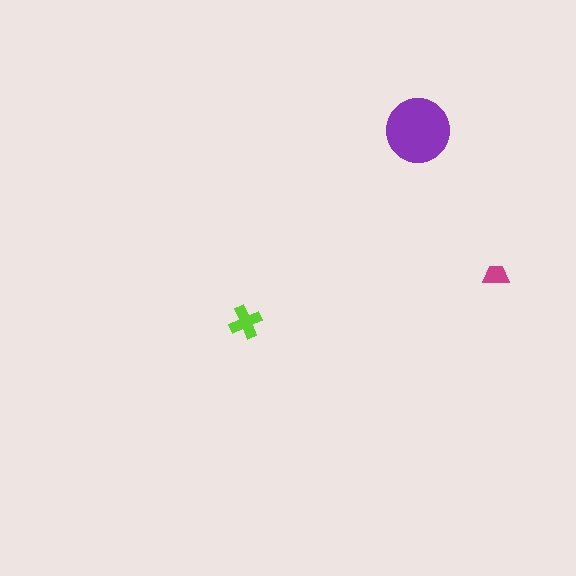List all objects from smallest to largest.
The magenta trapezoid, the lime cross, the purple circle.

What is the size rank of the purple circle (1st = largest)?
1st.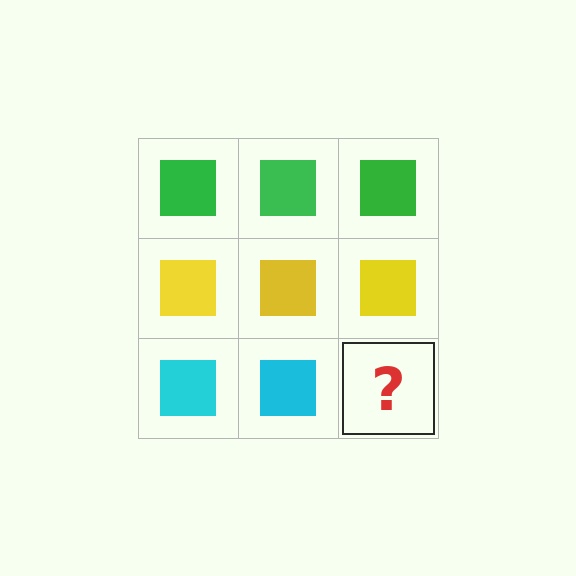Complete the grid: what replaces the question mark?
The question mark should be replaced with a cyan square.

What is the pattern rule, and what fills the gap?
The rule is that each row has a consistent color. The gap should be filled with a cyan square.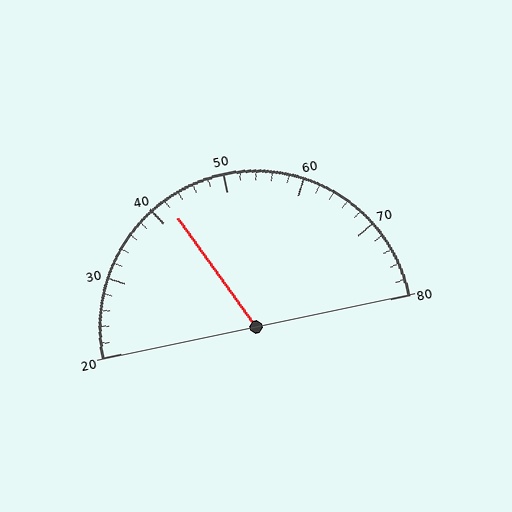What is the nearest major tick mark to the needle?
The nearest major tick mark is 40.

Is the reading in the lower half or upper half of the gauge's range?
The reading is in the lower half of the range (20 to 80).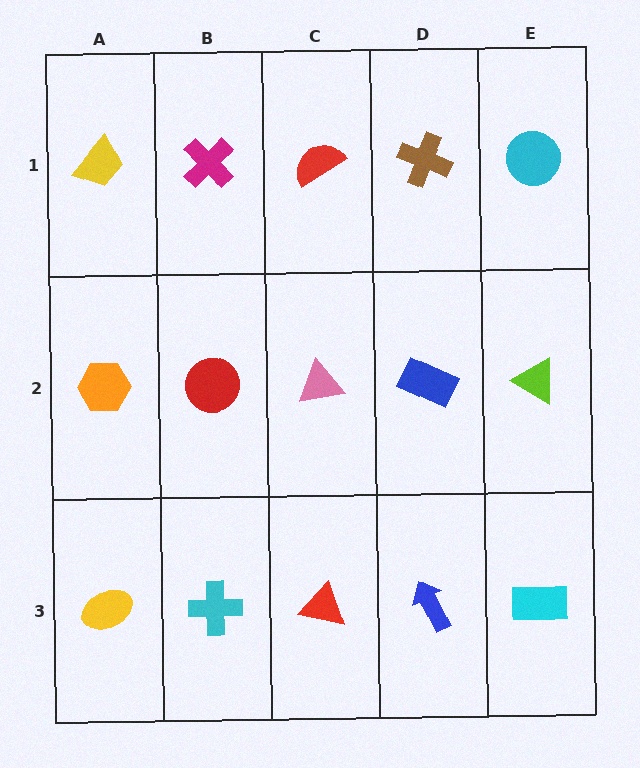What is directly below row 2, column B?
A cyan cross.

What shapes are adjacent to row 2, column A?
A yellow trapezoid (row 1, column A), a yellow ellipse (row 3, column A), a red circle (row 2, column B).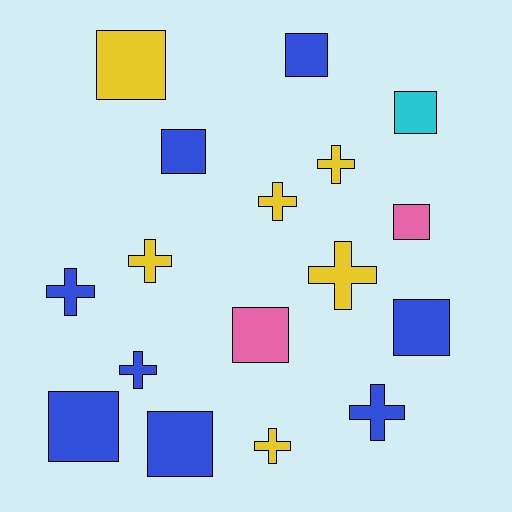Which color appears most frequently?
Blue, with 8 objects.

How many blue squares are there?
There are 5 blue squares.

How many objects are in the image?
There are 17 objects.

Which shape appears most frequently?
Square, with 9 objects.